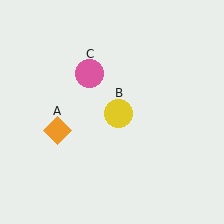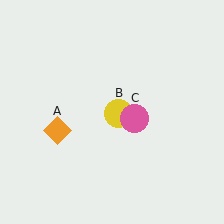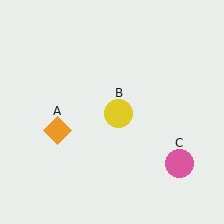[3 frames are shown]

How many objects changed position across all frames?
1 object changed position: pink circle (object C).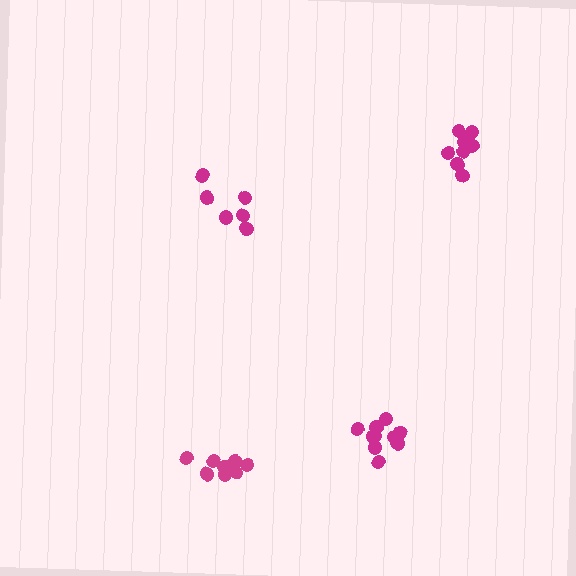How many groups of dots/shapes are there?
There are 4 groups.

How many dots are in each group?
Group 1: 9 dots, Group 2: 10 dots, Group 3: 6 dots, Group 4: 9 dots (34 total).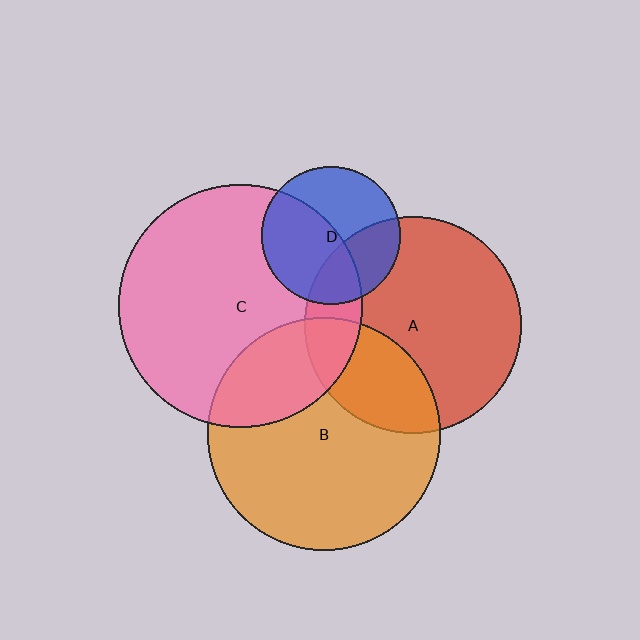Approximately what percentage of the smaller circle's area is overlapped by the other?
Approximately 25%.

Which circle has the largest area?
Circle C (pink).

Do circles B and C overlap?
Yes.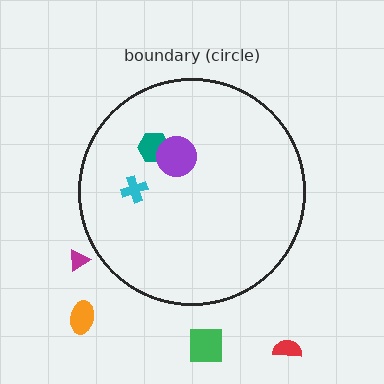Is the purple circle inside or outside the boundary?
Inside.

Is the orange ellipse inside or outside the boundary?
Outside.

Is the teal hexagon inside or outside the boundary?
Inside.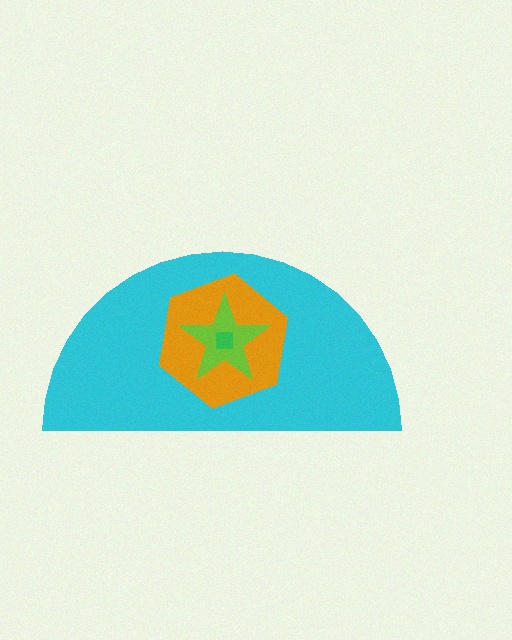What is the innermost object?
The green square.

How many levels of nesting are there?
4.